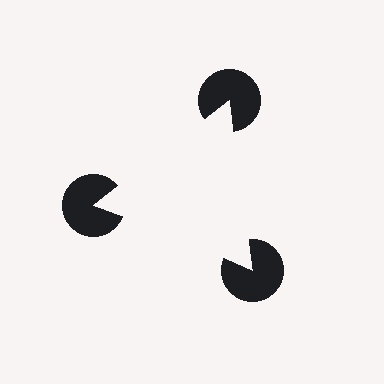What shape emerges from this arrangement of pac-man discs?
An illusory triangle — its edges are inferred from the aligned wedge cuts in the pac-man discs, not physically drawn.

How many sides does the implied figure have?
3 sides.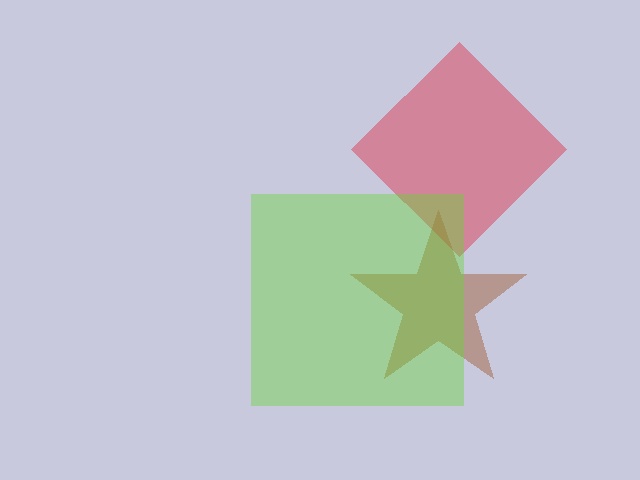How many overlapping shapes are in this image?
There are 3 overlapping shapes in the image.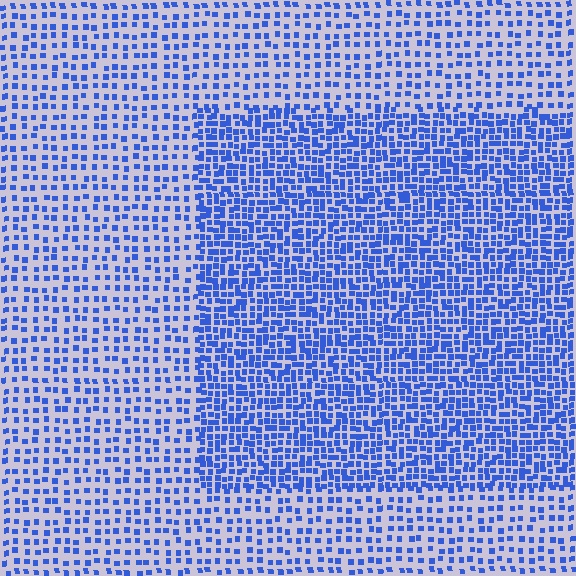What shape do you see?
I see a rectangle.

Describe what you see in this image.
The image contains small blue elements arranged at two different densities. A rectangle-shaped region is visible where the elements are more densely packed than the surrounding area.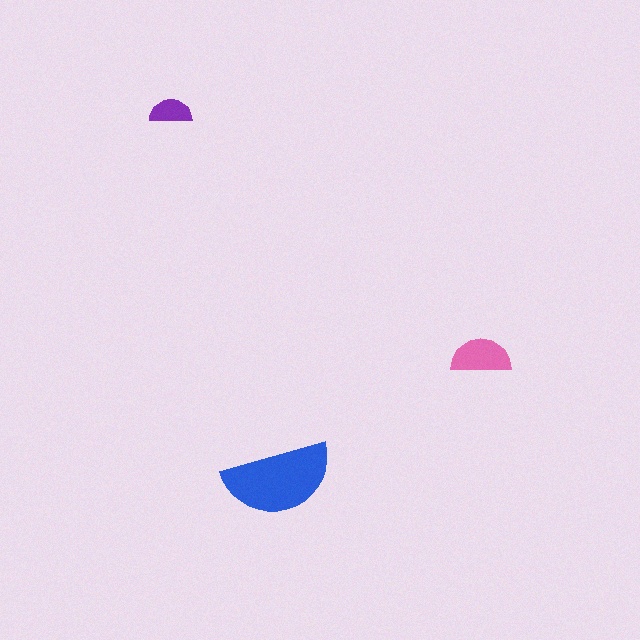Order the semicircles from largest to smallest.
the blue one, the pink one, the purple one.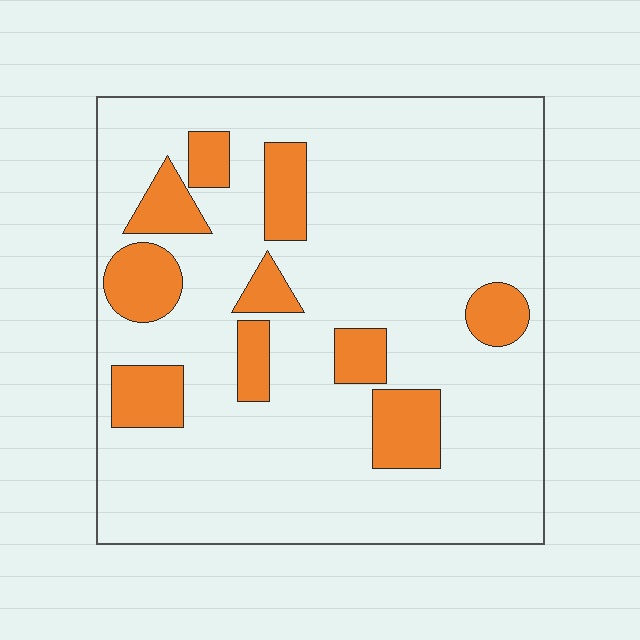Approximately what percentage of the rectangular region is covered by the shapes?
Approximately 20%.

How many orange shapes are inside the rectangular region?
10.